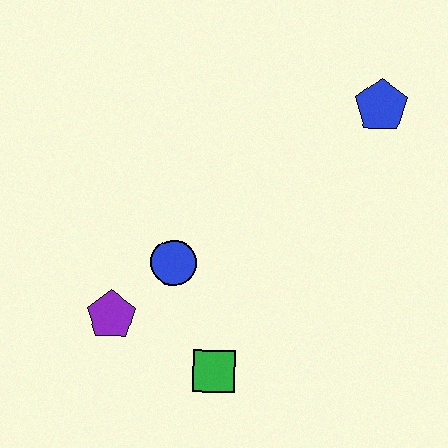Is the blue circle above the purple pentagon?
Yes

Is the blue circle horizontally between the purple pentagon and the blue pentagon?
Yes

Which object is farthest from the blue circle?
The blue pentagon is farthest from the blue circle.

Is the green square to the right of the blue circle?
Yes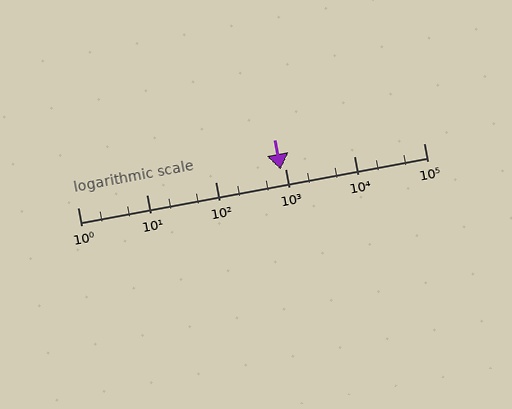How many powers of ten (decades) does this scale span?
The scale spans 5 decades, from 1 to 100000.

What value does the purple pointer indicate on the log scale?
The pointer indicates approximately 850.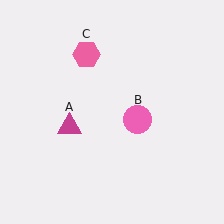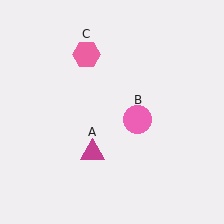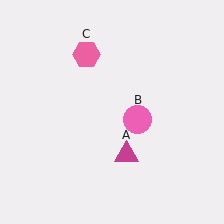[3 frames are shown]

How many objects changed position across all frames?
1 object changed position: magenta triangle (object A).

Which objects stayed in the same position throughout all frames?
Pink circle (object B) and pink hexagon (object C) remained stationary.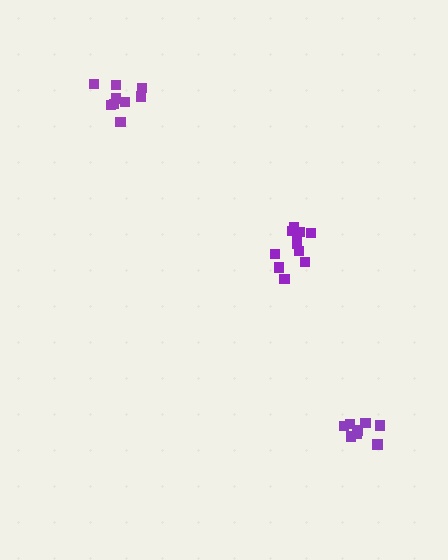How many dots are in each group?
Group 1: 9 dots, Group 2: 8 dots, Group 3: 11 dots (28 total).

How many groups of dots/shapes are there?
There are 3 groups.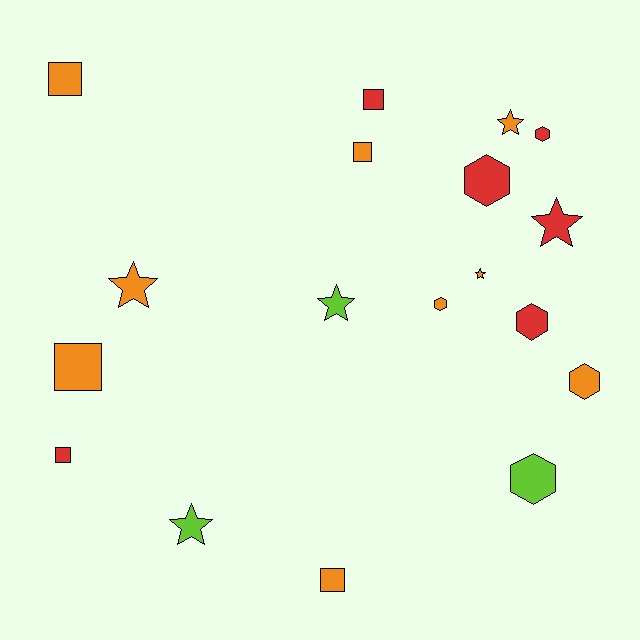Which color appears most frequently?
Orange, with 9 objects.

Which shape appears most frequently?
Star, with 6 objects.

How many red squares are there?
There are 2 red squares.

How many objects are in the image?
There are 18 objects.